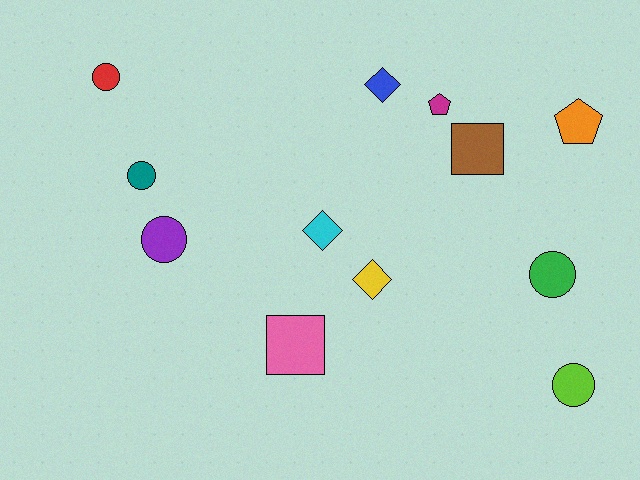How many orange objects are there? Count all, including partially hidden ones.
There is 1 orange object.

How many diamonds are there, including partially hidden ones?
There are 3 diamonds.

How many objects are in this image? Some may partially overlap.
There are 12 objects.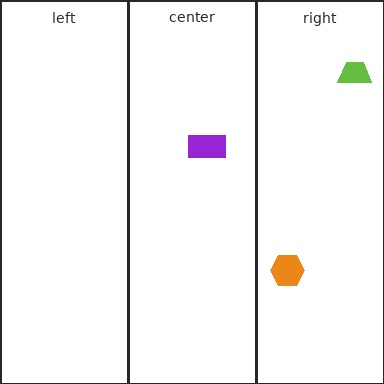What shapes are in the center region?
The purple rectangle.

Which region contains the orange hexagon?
The right region.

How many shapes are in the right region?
2.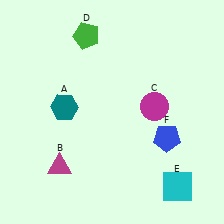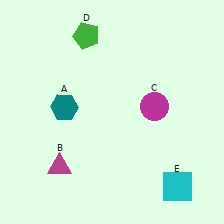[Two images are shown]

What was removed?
The blue pentagon (F) was removed in Image 2.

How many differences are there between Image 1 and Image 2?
There is 1 difference between the two images.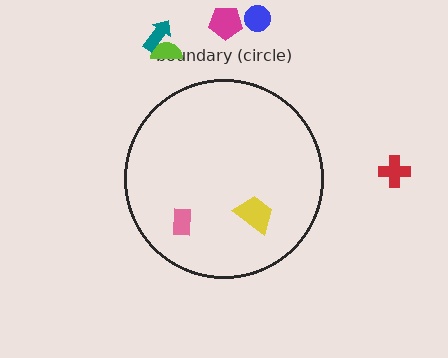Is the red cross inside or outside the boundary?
Outside.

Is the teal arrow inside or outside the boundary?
Outside.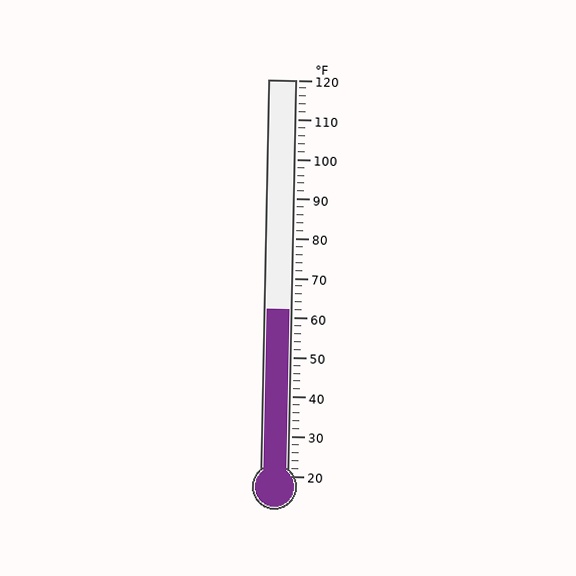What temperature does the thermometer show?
The thermometer shows approximately 62°F.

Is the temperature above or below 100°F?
The temperature is below 100°F.